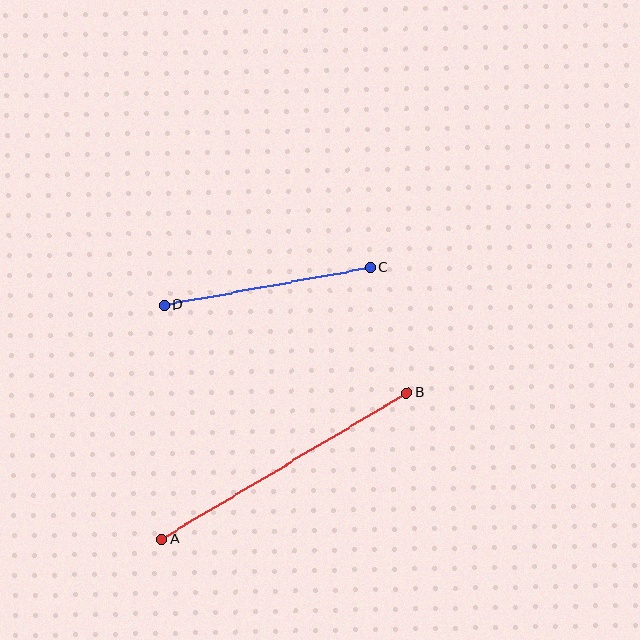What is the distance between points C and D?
The distance is approximately 210 pixels.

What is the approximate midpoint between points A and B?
The midpoint is at approximately (284, 466) pixels.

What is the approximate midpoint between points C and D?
The midpoint is at approximately (267, 286) pixels.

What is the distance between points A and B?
The distance is approximately 286 pixels.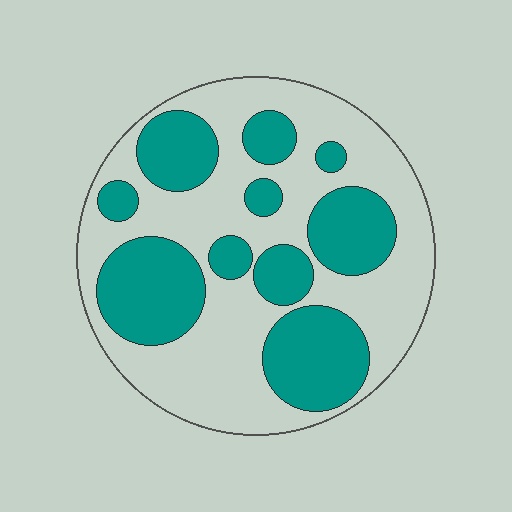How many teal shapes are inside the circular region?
10.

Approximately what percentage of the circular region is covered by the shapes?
Approximately 40%.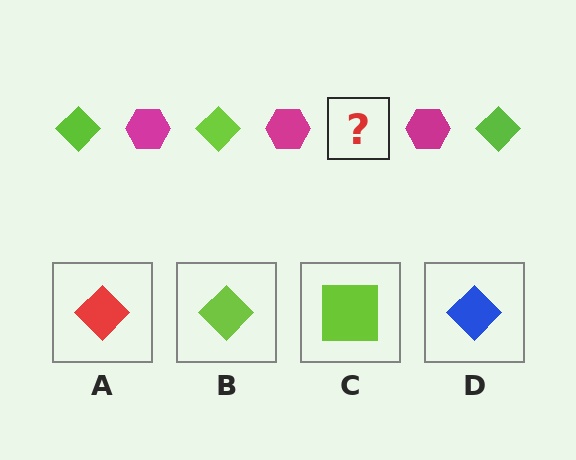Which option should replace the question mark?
Option B.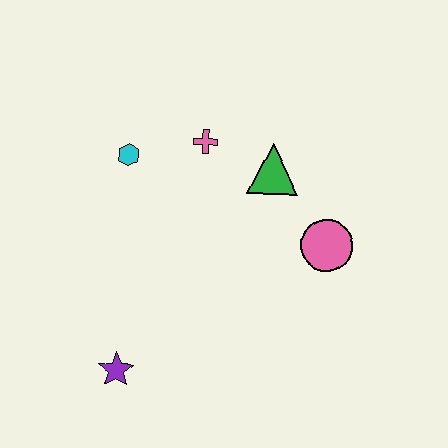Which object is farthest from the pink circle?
The purple star is farthest from the pink circle.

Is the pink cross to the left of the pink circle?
Yes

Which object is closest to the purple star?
The cyan hexagon is closest to the purple star.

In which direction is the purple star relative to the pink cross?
The purple star is below the pink cross.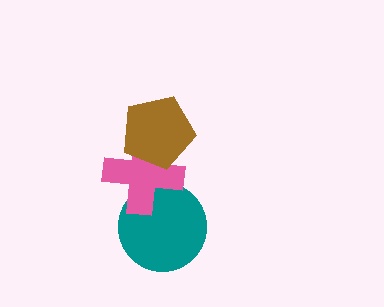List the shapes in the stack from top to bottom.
From top to bottom: the brown pentagon, the pink cross, the teal circle.